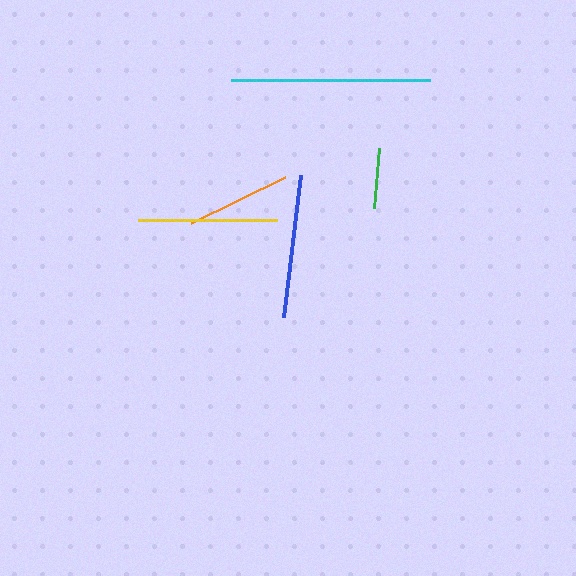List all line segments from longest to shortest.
From longest to shortest: cyan, blue, yellow, orange, green.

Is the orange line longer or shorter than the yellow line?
The yellow line is longer than the orange line.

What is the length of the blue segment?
The blue segment is approximately 143 pixels long.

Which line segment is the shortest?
The green line is the shortest at approximately 60 pixels.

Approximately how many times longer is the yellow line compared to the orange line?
The yellow line is approximately 1.3 times the length of the orange line.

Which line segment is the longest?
The cyan line is the longest at approximately 198 pixels.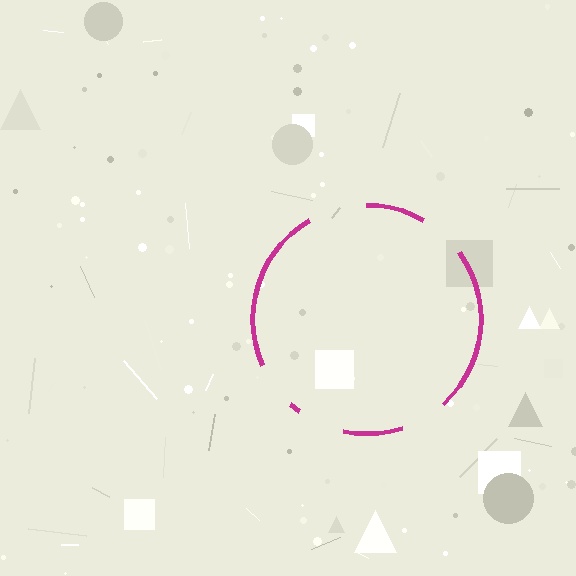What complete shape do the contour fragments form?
The contour fragments form a circle.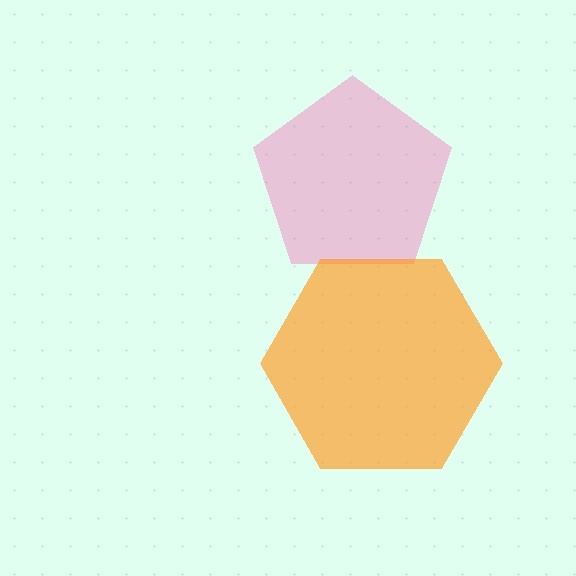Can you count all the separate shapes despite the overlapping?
Yes, there are 2 separate shapes.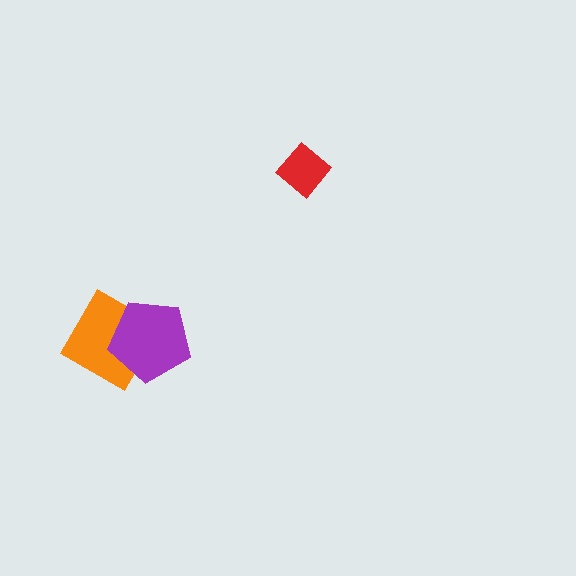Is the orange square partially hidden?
Yes, it is partially covered by another shape.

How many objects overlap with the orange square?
1 object overlaps with the orange square.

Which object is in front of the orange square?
The purple pentagon is in front of the orange square.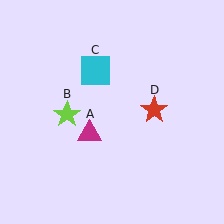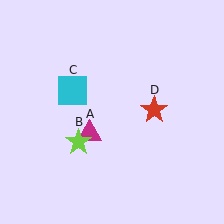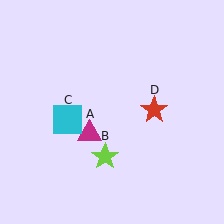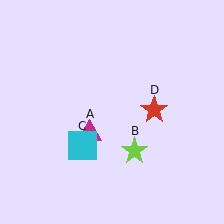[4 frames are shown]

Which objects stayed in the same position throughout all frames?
Magenta triangle (object A) and red star (object D) remained stationary.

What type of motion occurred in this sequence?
The lime star (object B), cyan square (object C) rotated counterclockwise around the center of the scene.